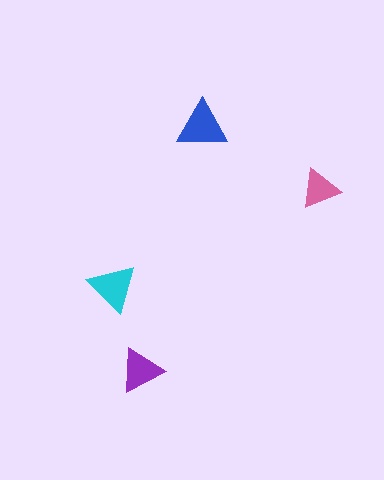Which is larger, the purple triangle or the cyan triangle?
The cyan one.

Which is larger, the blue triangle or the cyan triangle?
The blue one.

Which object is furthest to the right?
The pink triangle is rightmost.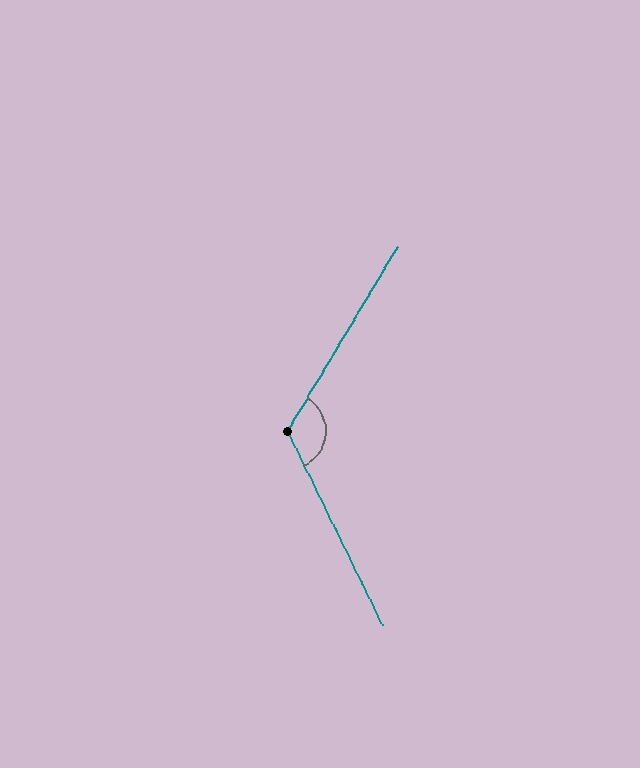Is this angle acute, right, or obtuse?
It is obtuse.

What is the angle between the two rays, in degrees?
Approximately 123 degrees.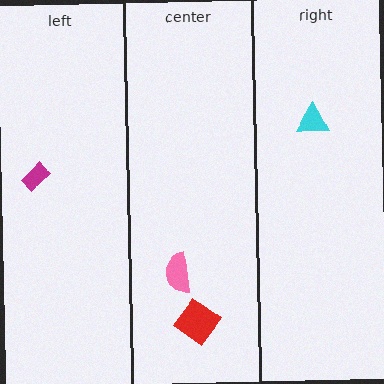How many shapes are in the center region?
2.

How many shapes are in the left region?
1.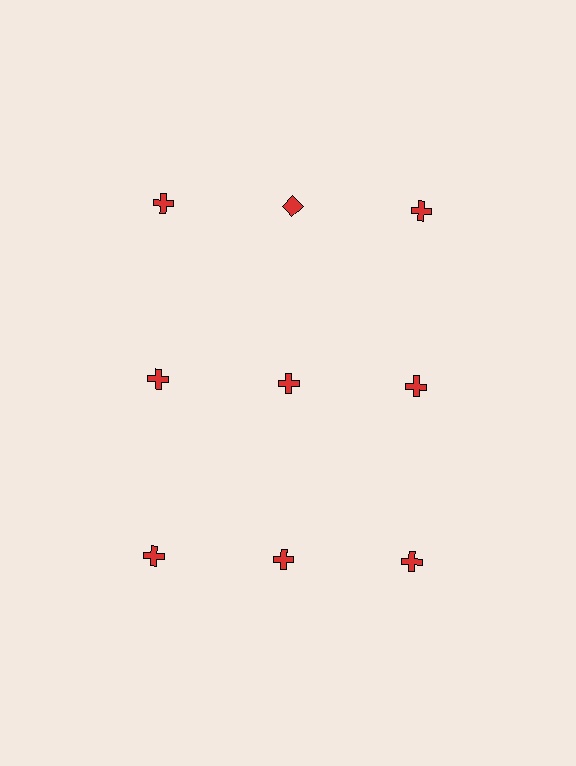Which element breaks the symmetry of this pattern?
The red diamond in the top row, second from left column breaks the symmetry. All other shapes are red crosses.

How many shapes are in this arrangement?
There are 9 shapes arranged in a grid pattern.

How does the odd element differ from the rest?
It has a different shape: diamond instead of cross.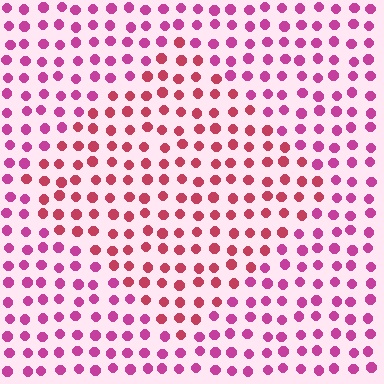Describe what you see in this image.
The image is filled with small magenta elements in a uniform arrangement. A diamond-shaped region is visible where the elements are tinted to a slightly different hue, forming a subtle color boundary.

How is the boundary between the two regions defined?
The boundary is defined purely by a slight shift in hue (about 29 degrees). Spacing, size, and orientation are identical on both sides.